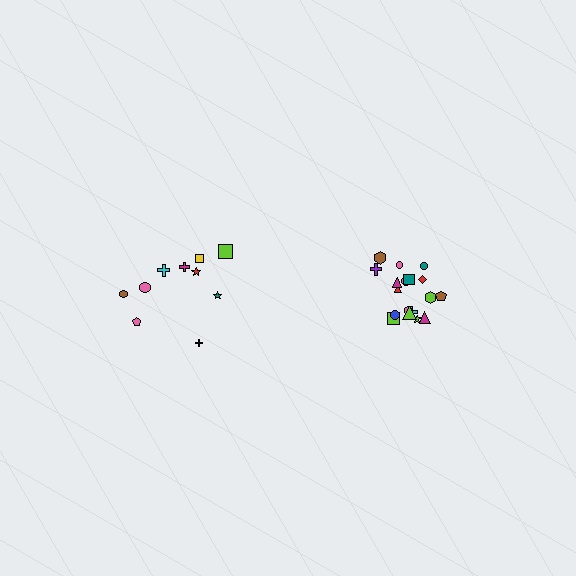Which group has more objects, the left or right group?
The right group.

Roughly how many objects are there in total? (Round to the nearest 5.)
Roughly 30 objects in total.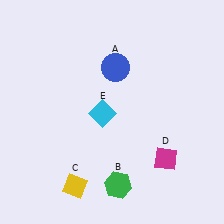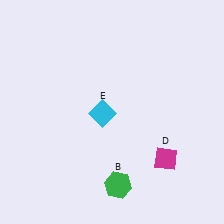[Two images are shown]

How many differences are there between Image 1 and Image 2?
There are 2 differences between the two images.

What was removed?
The yellow diamond (C), the blue circle (A) were removed in Image 2.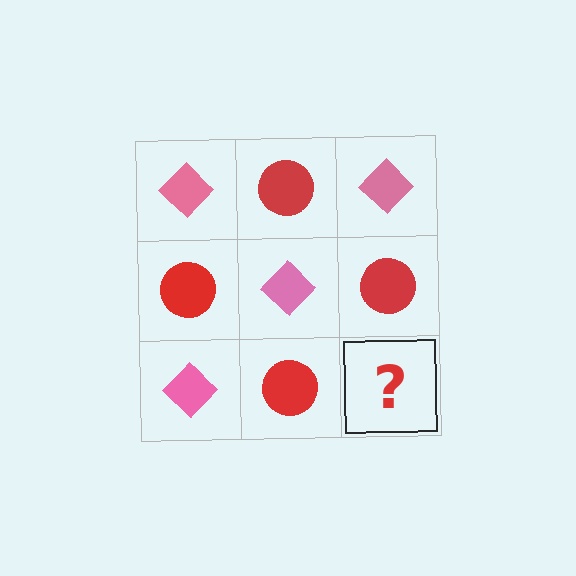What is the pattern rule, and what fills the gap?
The rule is that it alternates pink diamond and red circle in a checkerboard pattern. The gap should be filled with a pink diamond.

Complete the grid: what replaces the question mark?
The question mark should be replaced with a pink diamond.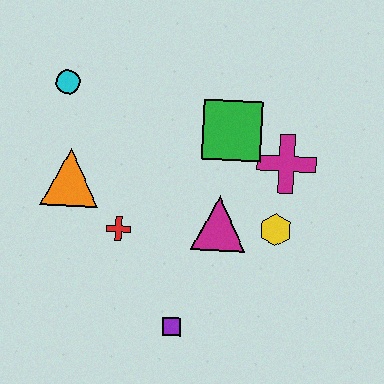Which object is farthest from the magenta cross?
The cyan circle is farthest from the magenta cross.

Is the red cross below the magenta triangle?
Yes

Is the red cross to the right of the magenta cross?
No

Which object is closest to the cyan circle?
The orange triangle is closest to the cyan circle.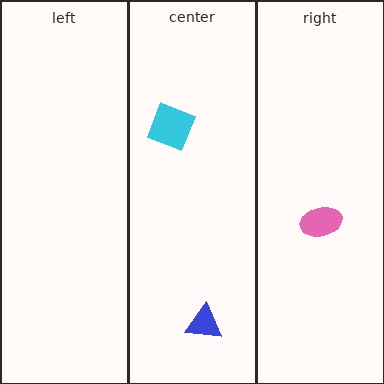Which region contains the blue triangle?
The center region.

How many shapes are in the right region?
1.